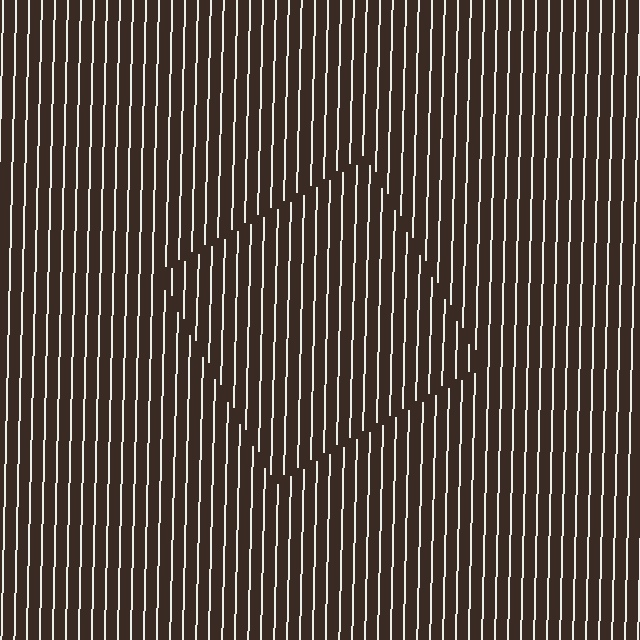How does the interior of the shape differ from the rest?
The interior of the shape contains the same grating, shifted by half a period — the contour is defined by the phase discontinuity where line-ends from the inner and outer gratings abut.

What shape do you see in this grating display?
An illusory square. The interior of the shape contains the same grating, shifted by half a period — the contour is defined by the phase discontinuity where line-ends from the inner and outer gratings abut.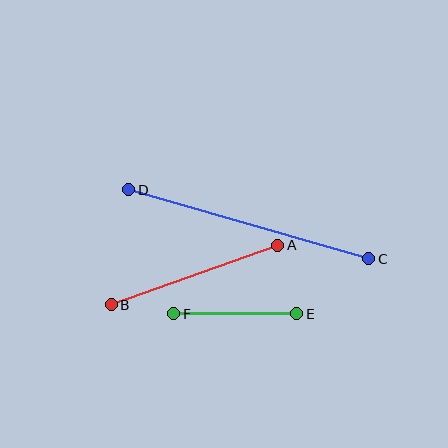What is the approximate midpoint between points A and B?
The midpoint is at approximately (195, 275) pixels.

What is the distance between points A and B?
The distance is approximately 177 pixels.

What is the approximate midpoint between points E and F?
The midpoint is at approximately (235, 314) pixels.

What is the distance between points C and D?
The distance is approximately 250 pixels.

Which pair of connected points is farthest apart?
Points C and D are farthest apart.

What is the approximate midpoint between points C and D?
The midpoint is at approximately (249, 224) pixels.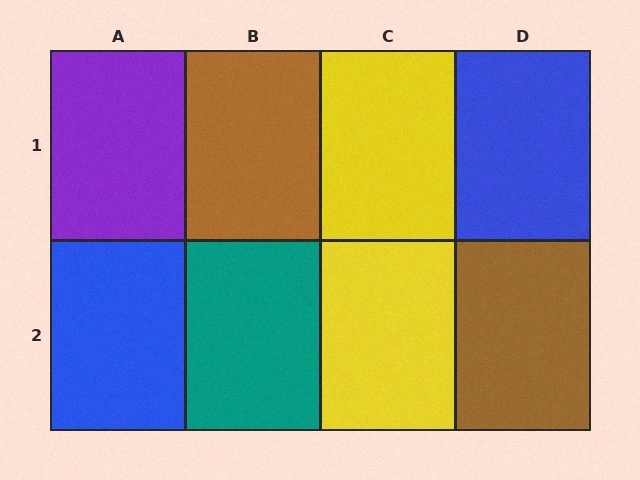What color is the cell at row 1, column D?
Blue.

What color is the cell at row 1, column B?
Brown.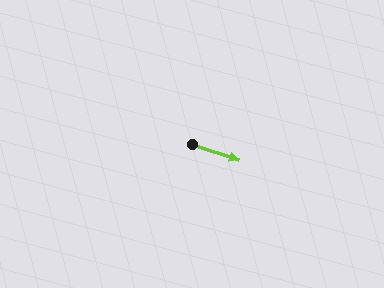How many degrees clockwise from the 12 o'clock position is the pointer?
Approximately 109 degrees.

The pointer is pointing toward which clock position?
Roughly 4 o'clock.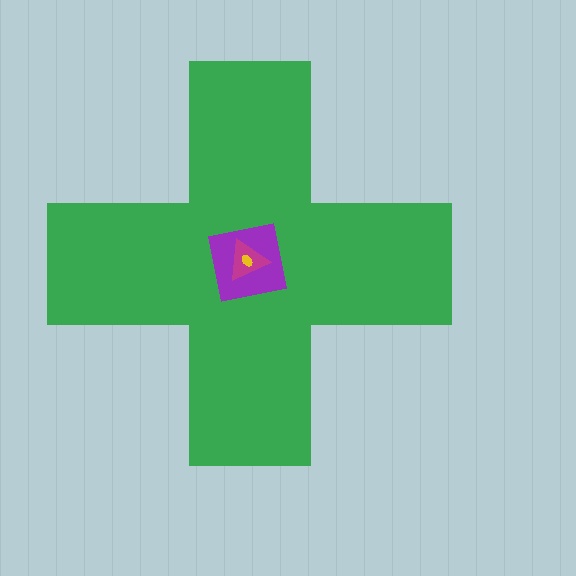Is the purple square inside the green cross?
Yes.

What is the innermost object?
The yellow ellipse.